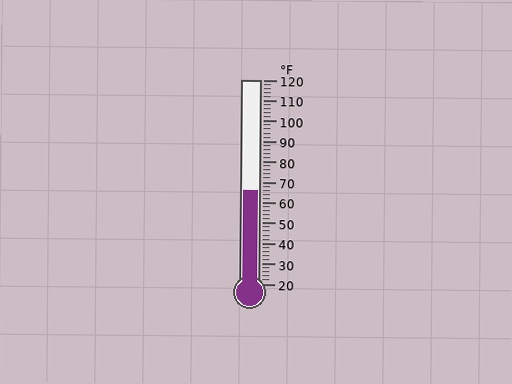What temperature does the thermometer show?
The thermometer shows approximately 66°F.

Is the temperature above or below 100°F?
The temperature is below 100°F.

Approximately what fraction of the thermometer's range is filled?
The thermometer is filled to approximately 45% of its range.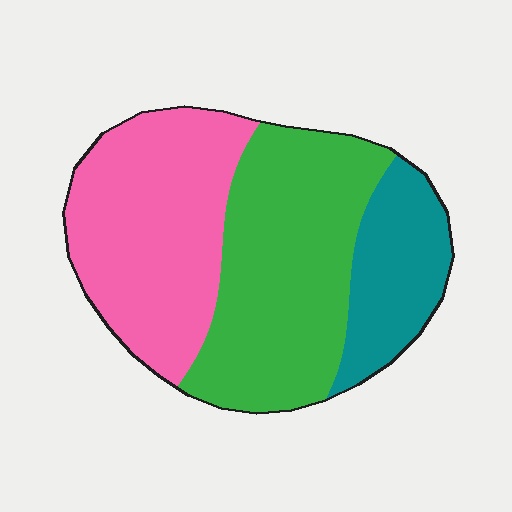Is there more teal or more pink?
Pink.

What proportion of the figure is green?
Green takes up about two fifths (2/5) of the figure.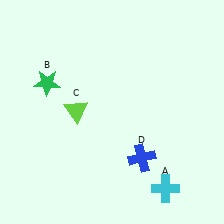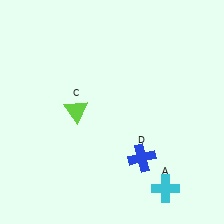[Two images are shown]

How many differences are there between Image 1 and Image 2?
There is 1 difference between the two images.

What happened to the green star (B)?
The green star (B) was removed in Image 2. It was in the top-left area of Image 1.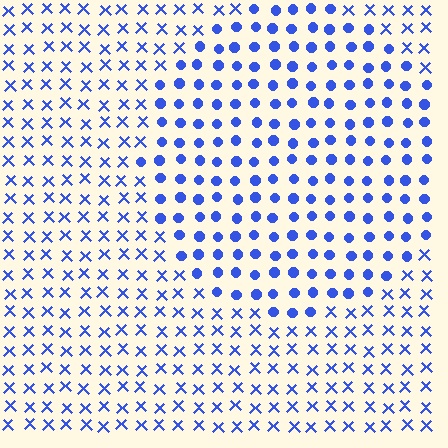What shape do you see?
I see a circle.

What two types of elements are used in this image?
The image uses circles inside the circle region and X marks outside it.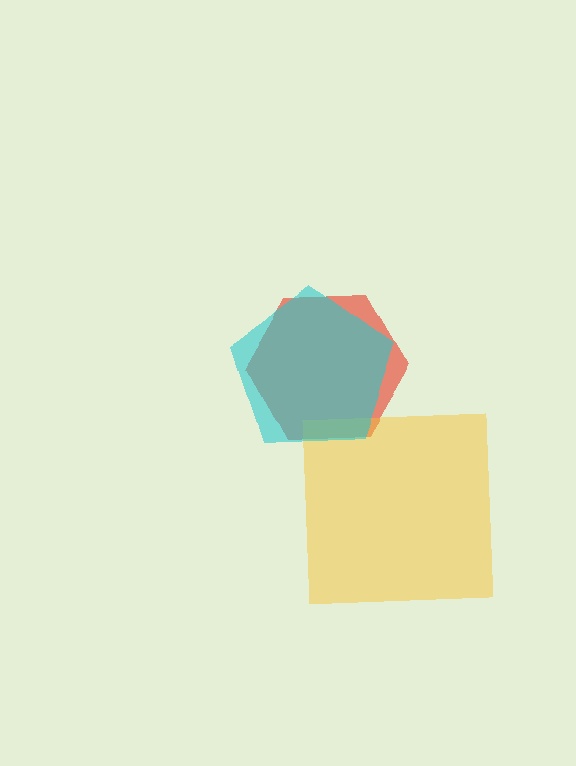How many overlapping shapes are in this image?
There are 3 overlapping shapes in the image.